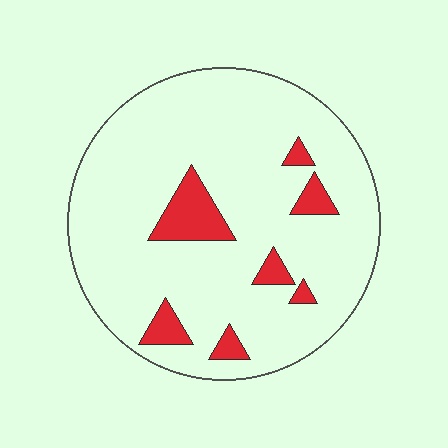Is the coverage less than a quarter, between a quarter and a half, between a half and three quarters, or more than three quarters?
Less than a quarter.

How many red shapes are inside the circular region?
7.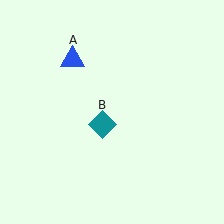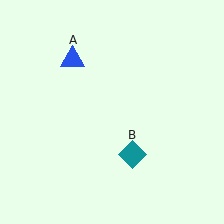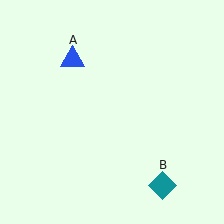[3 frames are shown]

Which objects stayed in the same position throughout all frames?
Blue triangle (object A) remained stationary.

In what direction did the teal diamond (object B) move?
The teal diamond (object B) moved down and to the right.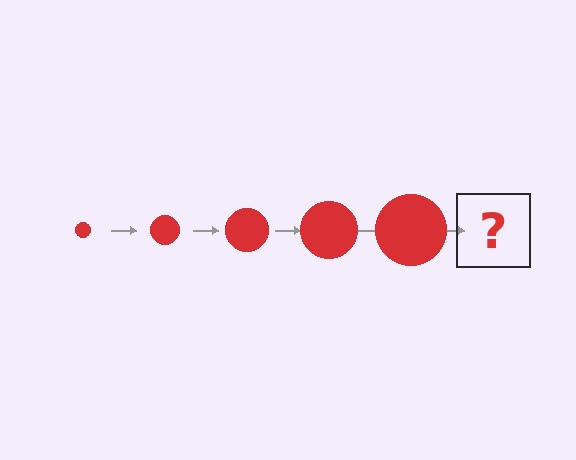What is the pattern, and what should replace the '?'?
The pattern is that the circle gets progressively larger each step. The '?' should be a red circle, larger than the previous one.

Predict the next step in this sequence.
The next step is a red circle, larger than the previous one.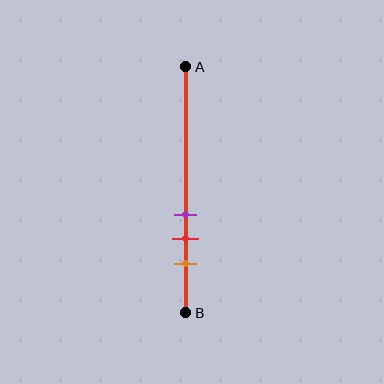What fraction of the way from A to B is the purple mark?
The purple mark is approximately 60% (0.6) of the way from A to B.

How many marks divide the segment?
There are 3 marks dividing the segment.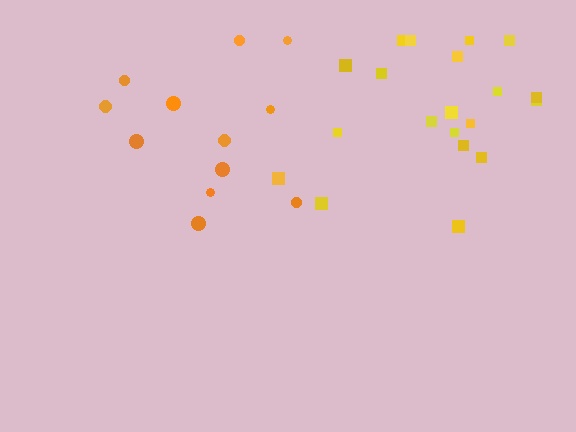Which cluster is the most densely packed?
Yellow.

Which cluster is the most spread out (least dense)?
Orange.